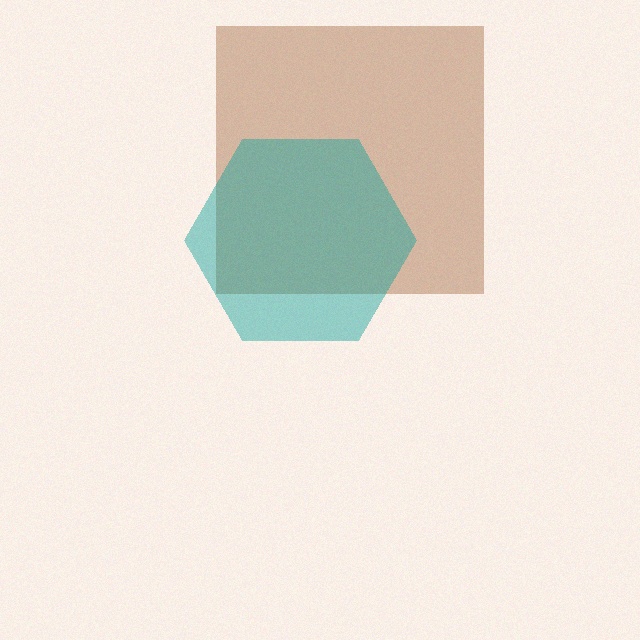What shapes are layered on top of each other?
The layered shapes are: a brown square, a teal hexagon.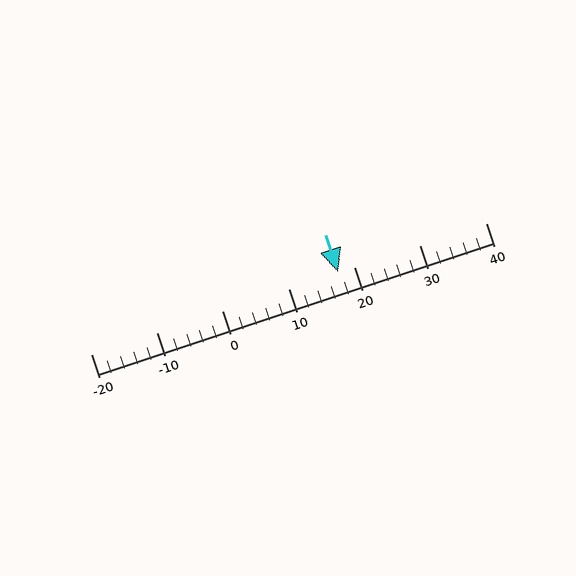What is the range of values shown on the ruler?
The ruler shows values from -20 to 40.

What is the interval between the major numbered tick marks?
The major tick marks are spaced 10 units apart.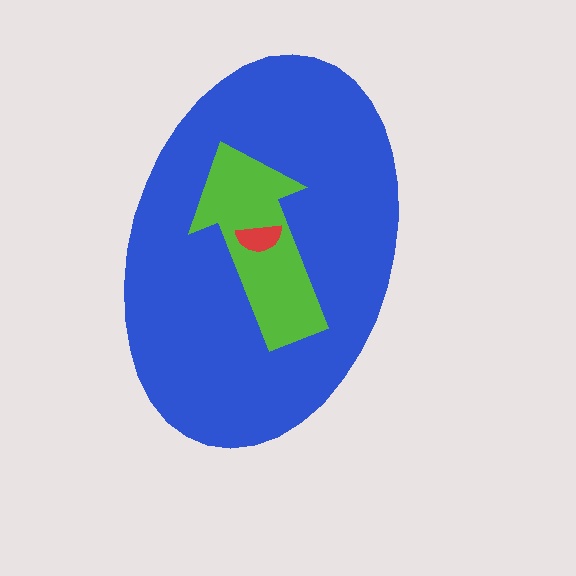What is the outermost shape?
The blue ellipse.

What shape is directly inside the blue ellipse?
The lime arrow.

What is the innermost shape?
The red semicircle.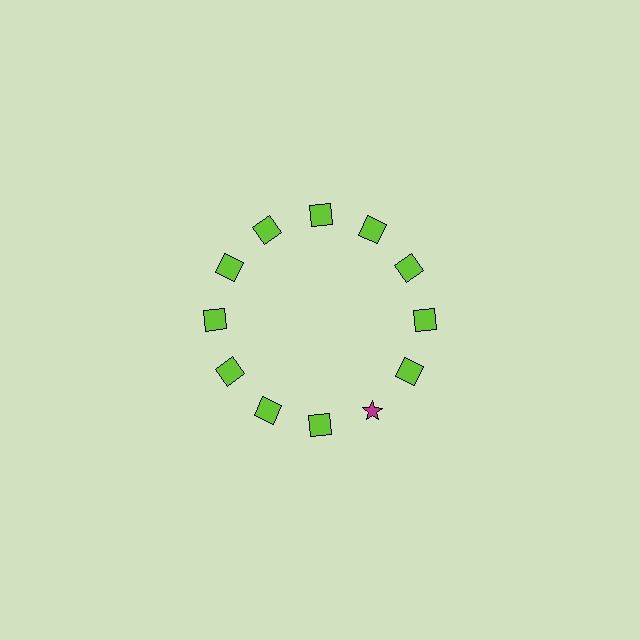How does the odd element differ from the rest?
It differs in both color (magenta instead of lime) and shape (star instead of square).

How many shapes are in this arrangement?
There are 12 shapes arranged in a ring pattern.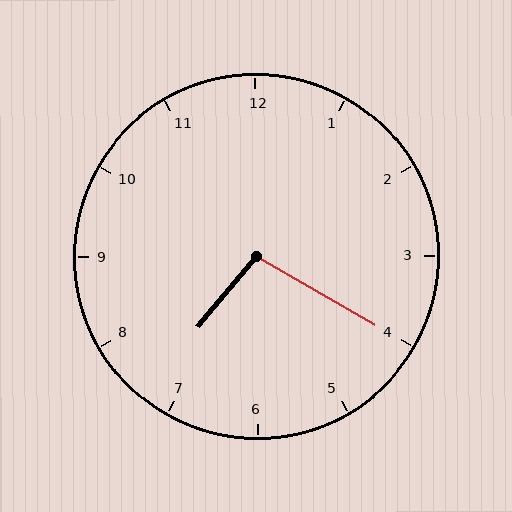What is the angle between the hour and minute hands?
Approximately 100 degrees.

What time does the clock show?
7:20.